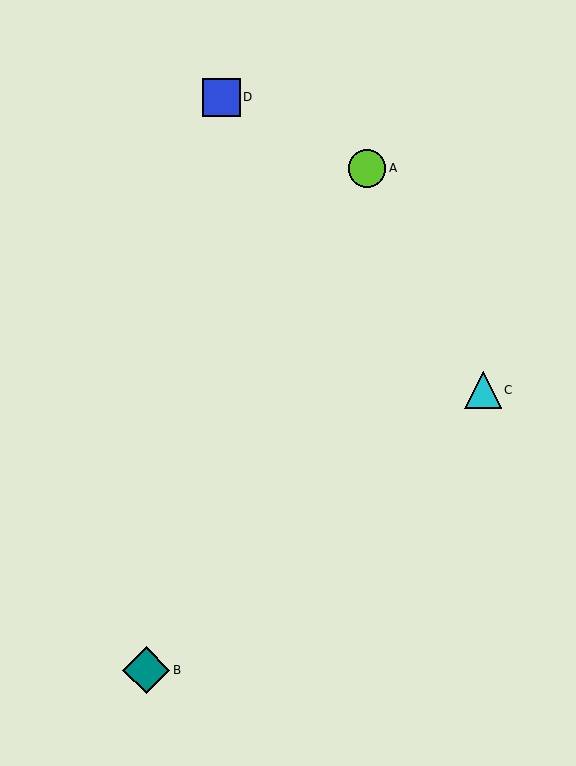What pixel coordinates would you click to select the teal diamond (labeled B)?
Click at (146, 670) to select the teal diamond B.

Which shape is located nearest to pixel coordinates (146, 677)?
The teal diamond (labeled B) at (146, 670) is nearest to that location.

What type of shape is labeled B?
Shape B is a teal diamond.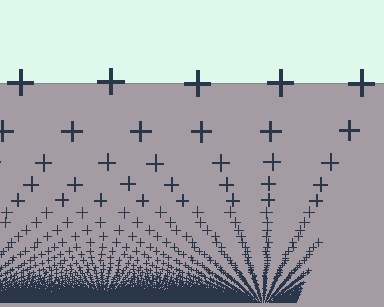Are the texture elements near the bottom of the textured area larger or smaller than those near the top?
Smaller. The gradient is inverted — elements near the bottom are smaller and denser.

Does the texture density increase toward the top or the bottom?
Density increases toward the bottom.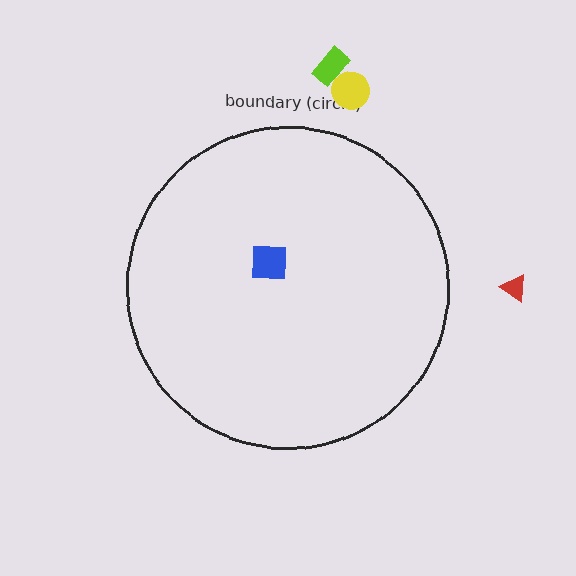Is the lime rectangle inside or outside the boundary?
Outside.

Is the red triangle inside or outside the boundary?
Outside.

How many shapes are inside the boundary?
1 inside, 3 outside.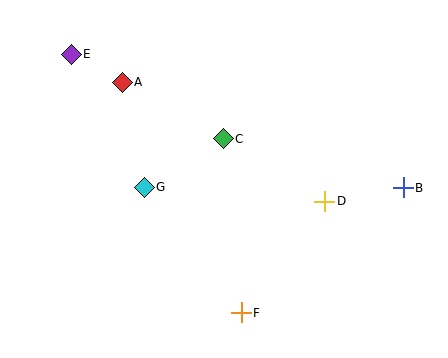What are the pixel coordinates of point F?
Point F is at (241, 313).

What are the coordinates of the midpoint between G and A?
The midpoint between G and A is at (133, 135).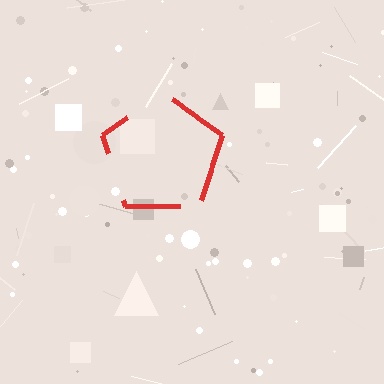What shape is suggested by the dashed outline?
The dashed outline suggests a pentagon.